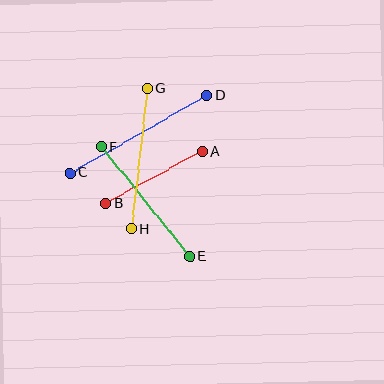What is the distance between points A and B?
The distance is approximately 109 pixels.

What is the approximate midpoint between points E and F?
The midpoint is at approximately (145, 202) pixels.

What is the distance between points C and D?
The distance is approximately 157 pixels.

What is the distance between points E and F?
The distance is approximately 141 pixels.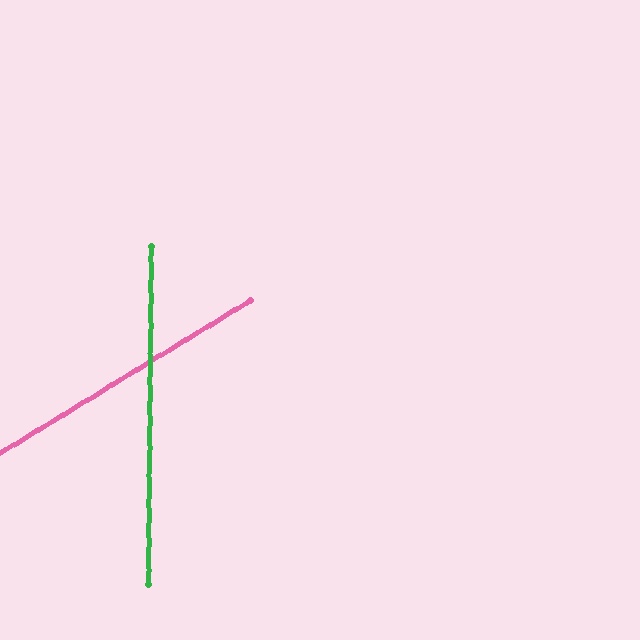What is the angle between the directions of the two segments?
Approximately 58 degrees.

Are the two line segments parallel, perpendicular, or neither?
Neither parallel nor perpendicular — they differ by about 58°.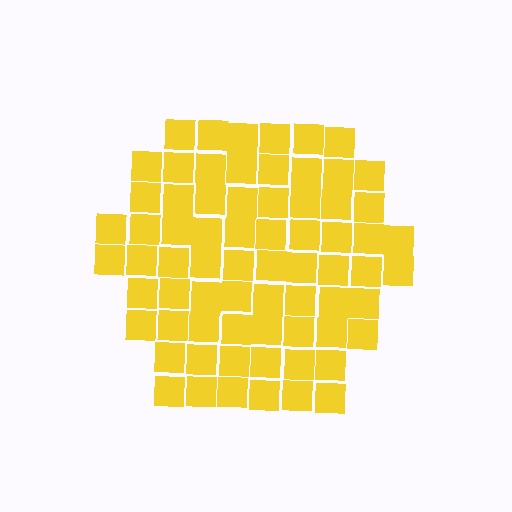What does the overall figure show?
The overall figure shows a hexagon.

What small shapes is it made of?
It is made of small squares.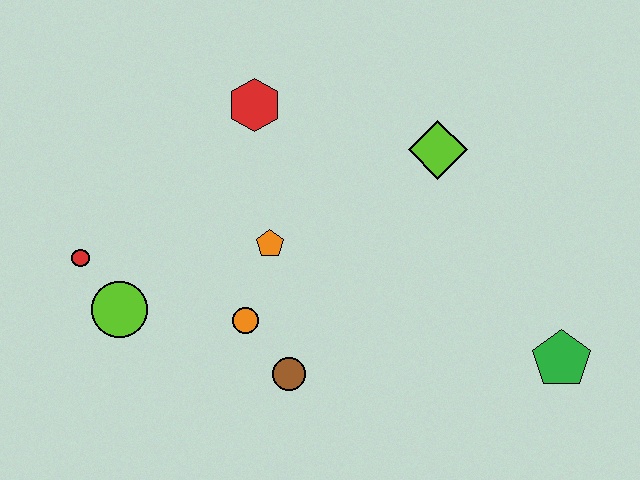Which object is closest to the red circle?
The lime circle is closest to the red circle.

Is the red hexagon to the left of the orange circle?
No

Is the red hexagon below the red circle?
No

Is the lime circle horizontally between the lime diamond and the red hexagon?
No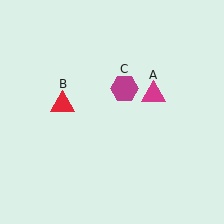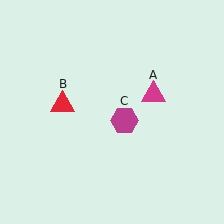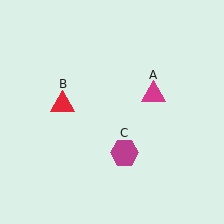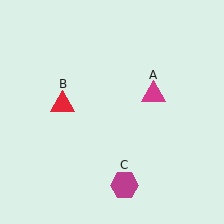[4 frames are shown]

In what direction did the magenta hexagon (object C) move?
The magenta hexagon (object C) moved down.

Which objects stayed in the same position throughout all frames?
Magenta triangle (object A) and red triangle (object B) remained stationary.